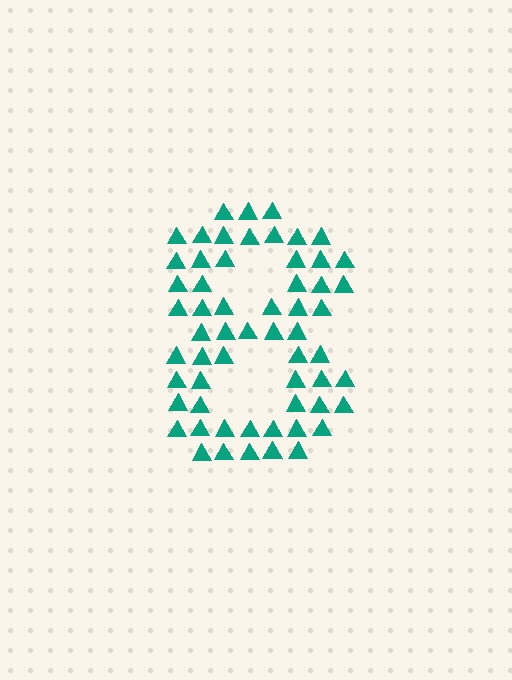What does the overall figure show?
The overall figure shows the digit 8.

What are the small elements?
The small elements are triangles.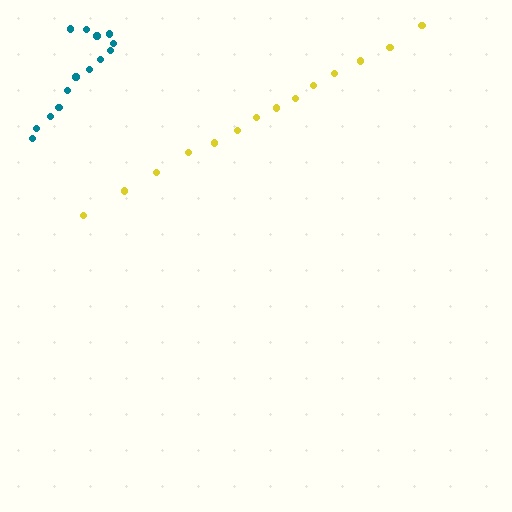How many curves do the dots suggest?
There are 2 distinct paths.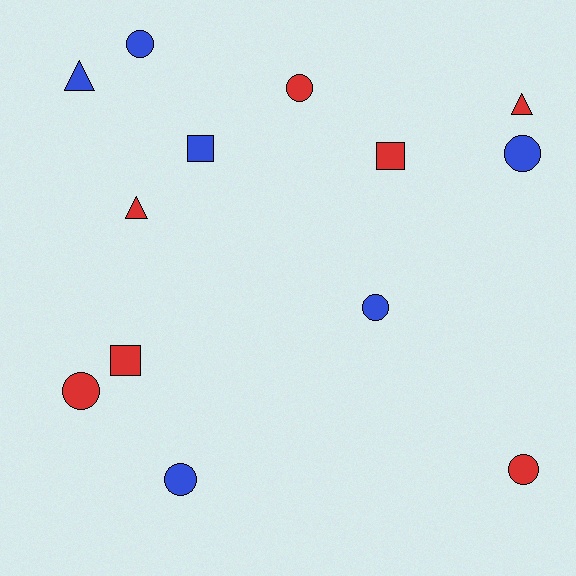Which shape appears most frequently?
Circle, with 7 objects.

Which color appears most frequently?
Red, with 7 objects.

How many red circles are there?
There are 3 red circles.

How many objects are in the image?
There are 13 objects.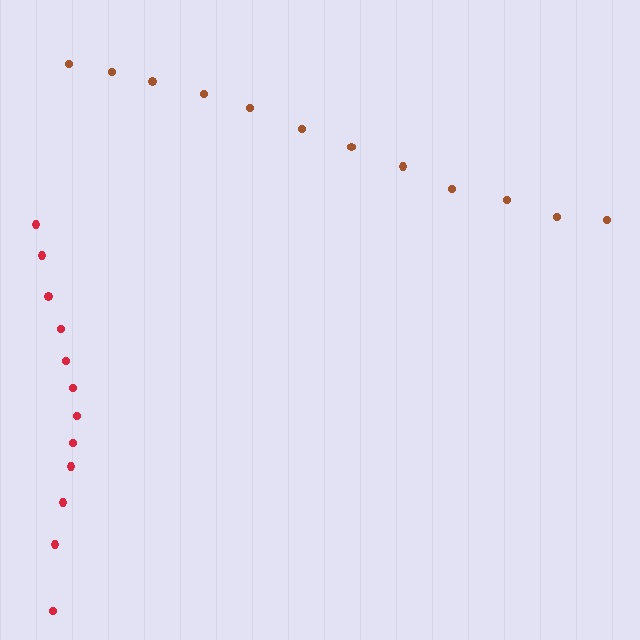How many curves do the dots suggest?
There are 2 distinct paths.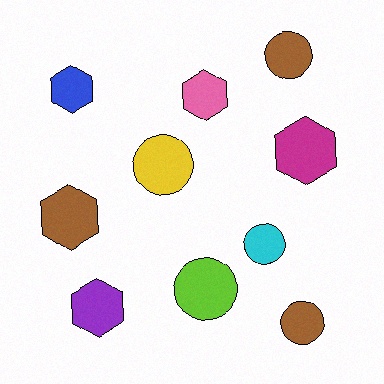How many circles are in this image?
There are 5 circles.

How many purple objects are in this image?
There is 1 purple object.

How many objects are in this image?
There are 10 objects.